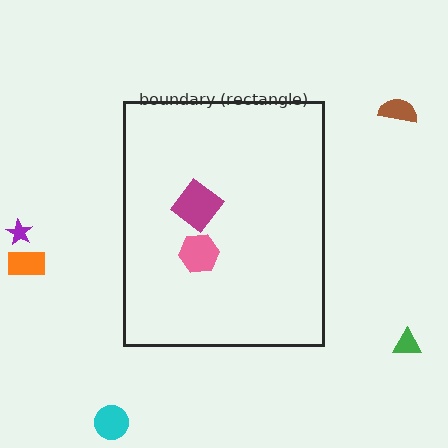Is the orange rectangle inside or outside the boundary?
Outside.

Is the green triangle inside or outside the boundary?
Outside.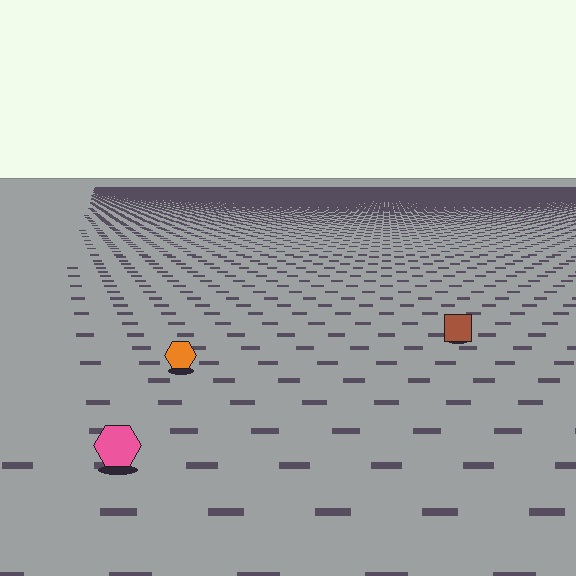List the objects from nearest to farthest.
From nearest to farthest: the pink hexagon, the orange hexagon, the brown square.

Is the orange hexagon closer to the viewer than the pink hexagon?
No. The pink hexagon is closer — you can tell from the texture gradient: the ground texture is coarser near it.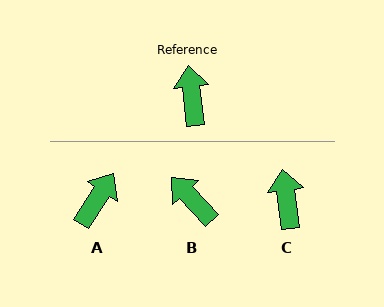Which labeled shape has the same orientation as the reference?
C.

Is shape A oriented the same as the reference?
No, it is off by about 40 degrees.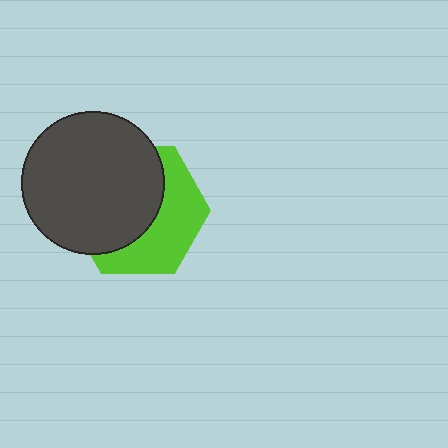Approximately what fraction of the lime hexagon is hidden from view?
Roughly 57% of the lime hexagon is hidden behind the dark gray circle.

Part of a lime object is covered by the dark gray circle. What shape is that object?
It is a hexagon.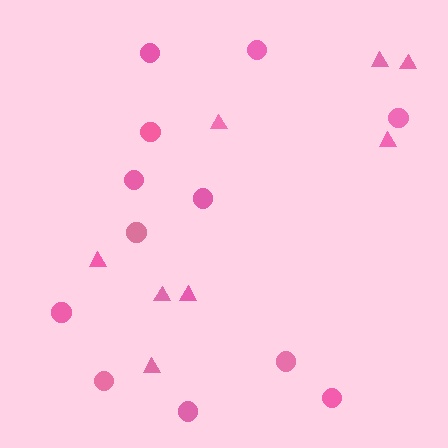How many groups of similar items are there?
There are 2 groups: one group of triangles (8) and one group of circles (12).